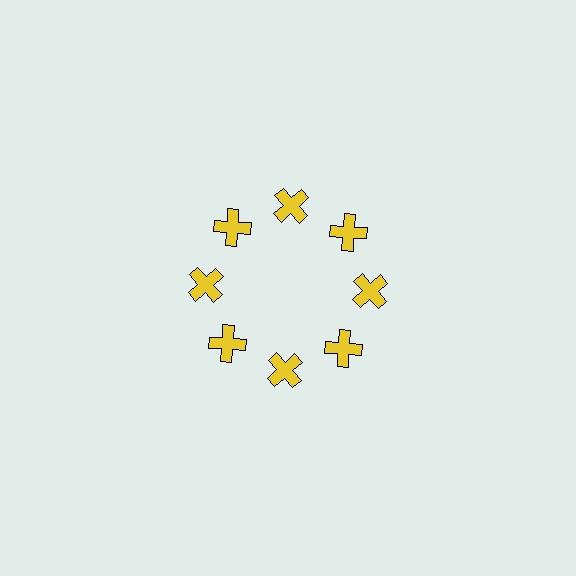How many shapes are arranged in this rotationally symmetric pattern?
There are 8 shapes, arranged in 8 groups of 1.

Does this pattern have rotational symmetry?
Yes, this pattern has 8-fold rotational symmetry. It looks the same after rotating 45 degrees around the center.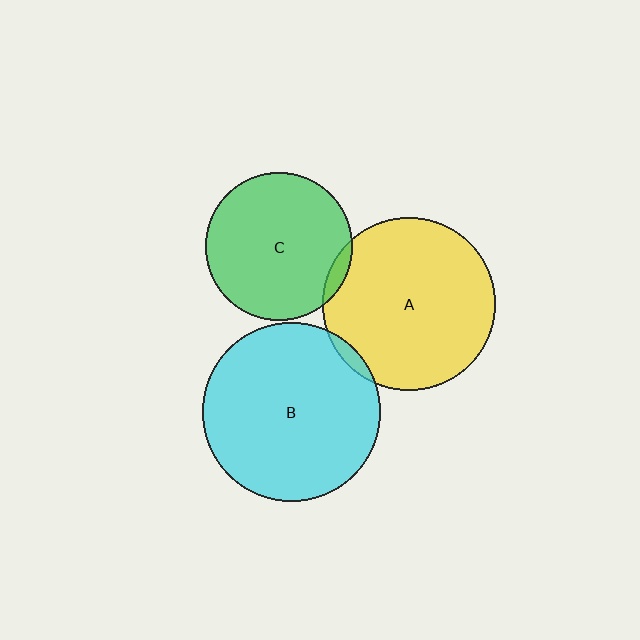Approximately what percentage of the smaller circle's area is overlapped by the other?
Approximately 5%.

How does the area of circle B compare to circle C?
Approximately 1.5 times.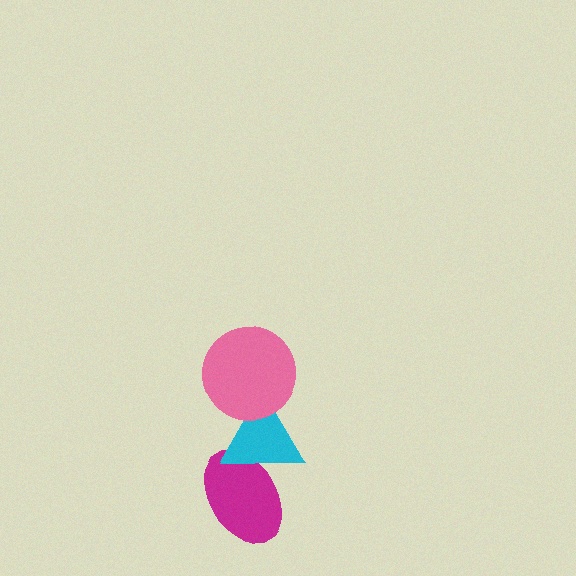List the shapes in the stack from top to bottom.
From top to bottom: the pink circle, the cyan triangle, the magenta ellipse.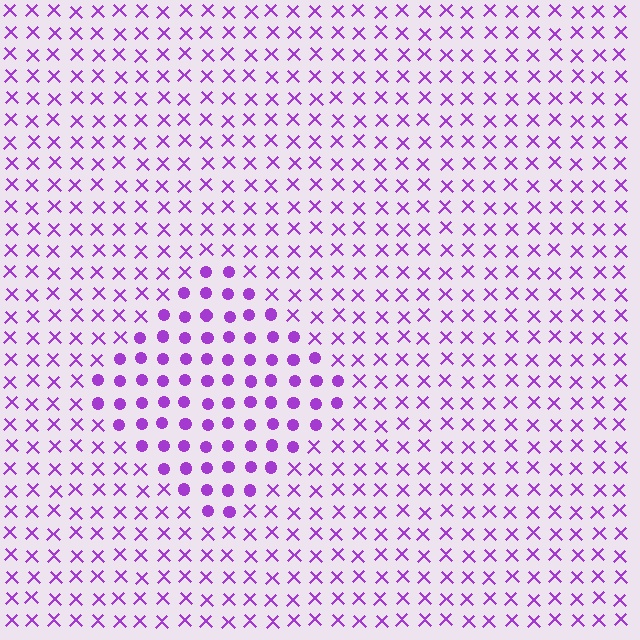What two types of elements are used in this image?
The image uses circles inside the diamond region and X marks outside it.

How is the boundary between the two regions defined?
The boundary is defined by a change in element shape: circles inside vs. X marks outside. All elements share the same color and spacing.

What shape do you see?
I see a diamond.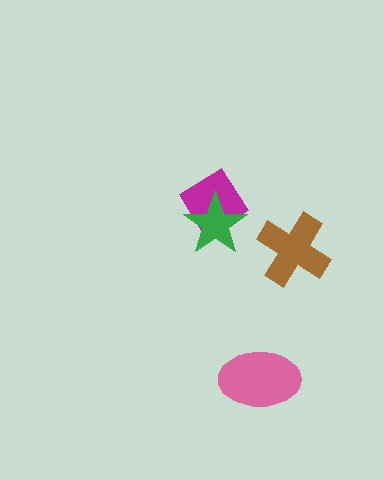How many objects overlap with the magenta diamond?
1 object overlaps with the magenta diamond.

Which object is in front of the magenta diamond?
The green star is in front of the magenta diamond.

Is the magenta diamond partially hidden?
Yes, it is partially covered by another shape.